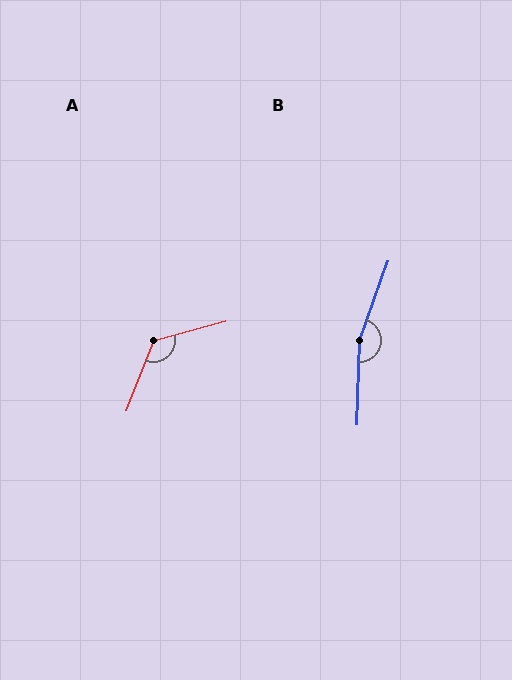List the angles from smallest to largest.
A (126°), B (162°).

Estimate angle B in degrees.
Approximately 162 degrees.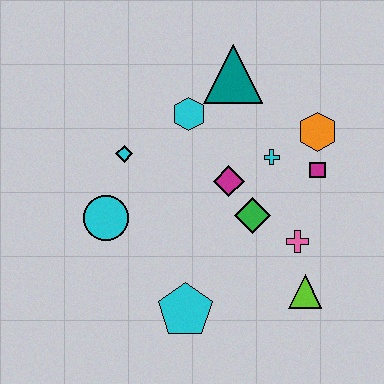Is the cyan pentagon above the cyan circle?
No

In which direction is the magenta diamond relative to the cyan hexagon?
The magenta diamond is below the cyan hexagon.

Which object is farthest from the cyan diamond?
The lime triangle is farthest from the cyan diamond.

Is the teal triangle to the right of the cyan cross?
No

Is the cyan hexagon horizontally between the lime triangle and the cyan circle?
Yes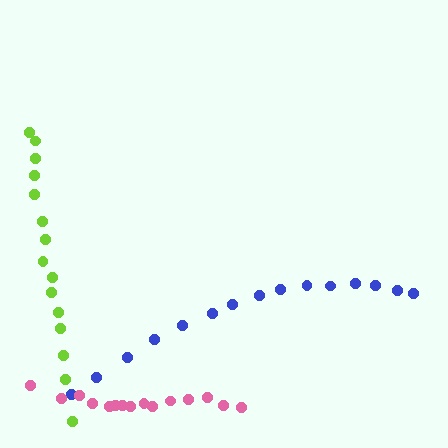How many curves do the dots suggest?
There are 3 distinct paths.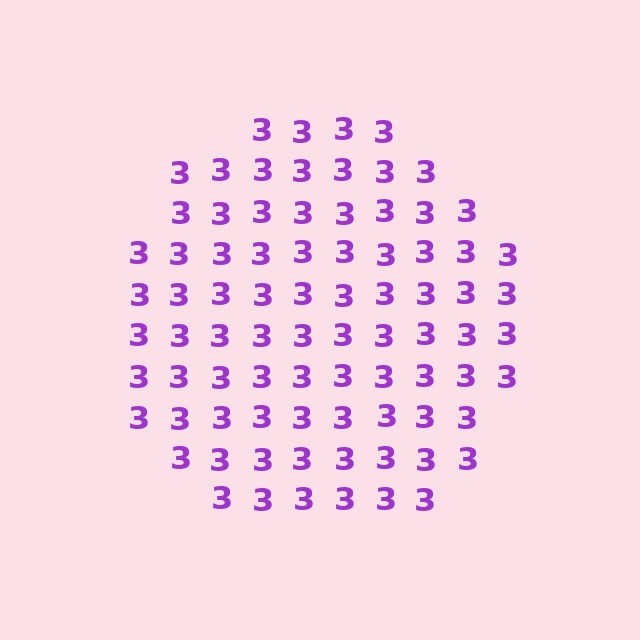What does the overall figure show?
The overall figure shows a circle.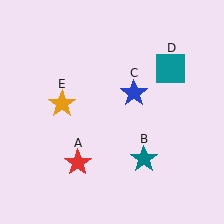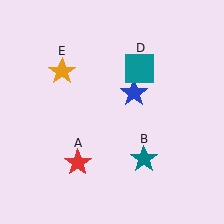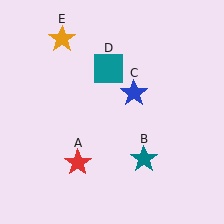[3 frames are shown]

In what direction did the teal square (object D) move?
The teal square (object D) moved left.